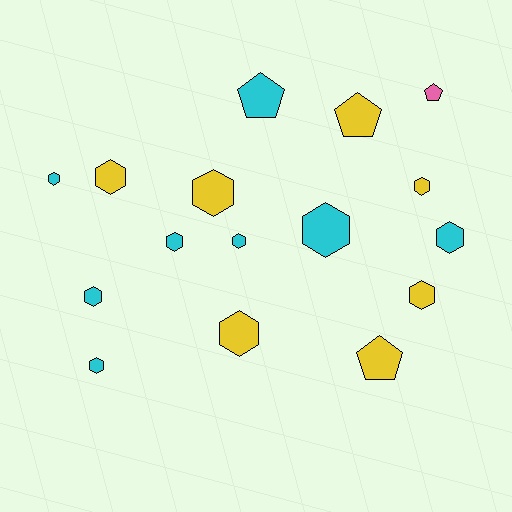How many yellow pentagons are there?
There are 2 yellow pentagons.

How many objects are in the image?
There are 16 objects.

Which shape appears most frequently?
Hexagon, with 12 objects.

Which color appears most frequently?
Cyan, with 8 objects.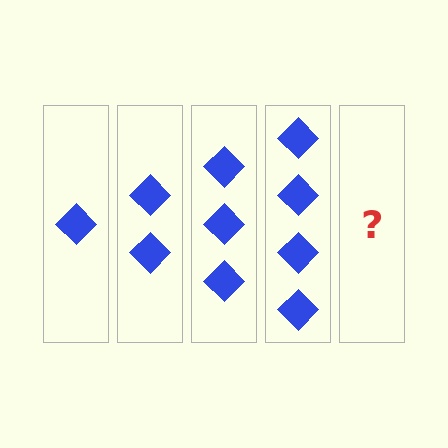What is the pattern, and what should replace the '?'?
The pattern is that each step adds one more diamond. The '?' should be 5 diamonds.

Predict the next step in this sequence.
The next step is 5 diamonds.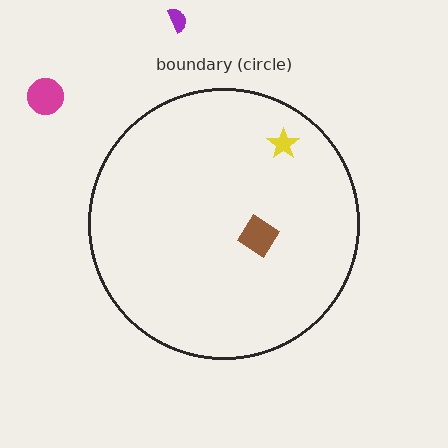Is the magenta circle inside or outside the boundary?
Outside.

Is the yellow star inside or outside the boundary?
Inside.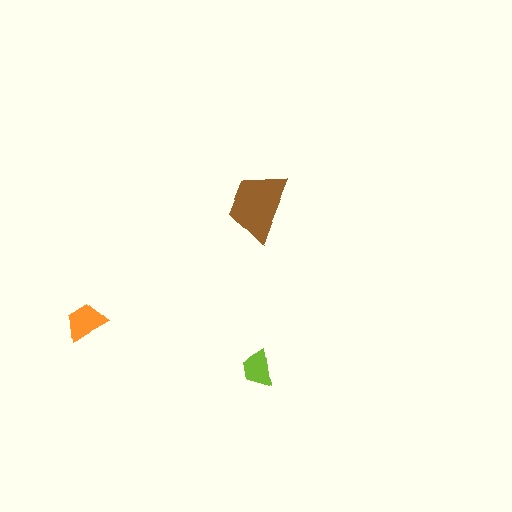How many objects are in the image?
There are 3 objects in the image.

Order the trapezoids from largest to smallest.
the brown one, the orange one, the lime one.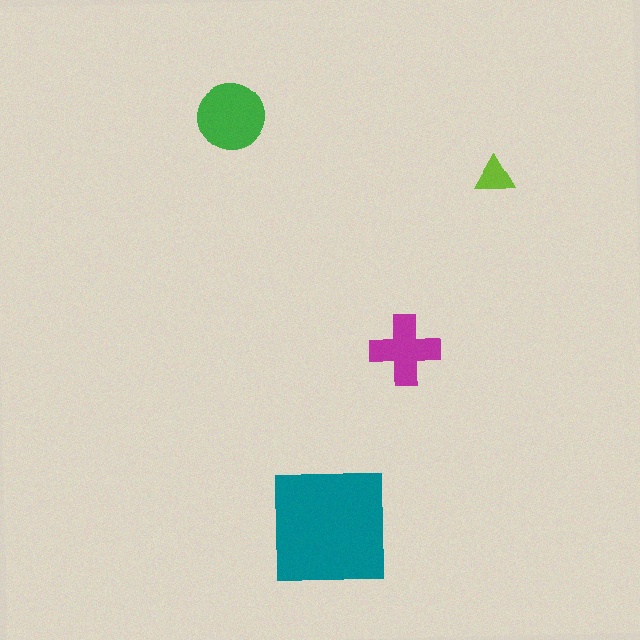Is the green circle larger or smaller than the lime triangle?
Larger.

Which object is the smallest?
The lime triangle.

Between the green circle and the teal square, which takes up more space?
The teal square.